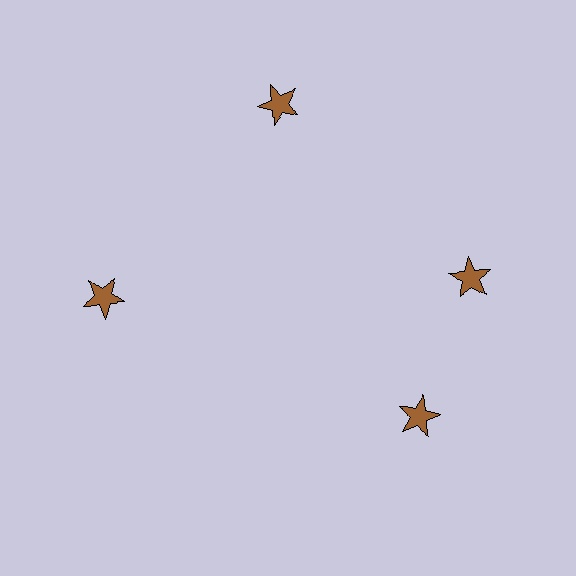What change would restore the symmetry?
The symmetry would be restored by rotating it back into even spacing with its neighbors so that all 4 stars sit at equal angles and equal distance from the center.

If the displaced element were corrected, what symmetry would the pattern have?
It would have 4-fold rotational symmetry — the pattern would map onto itself every 90 degrees.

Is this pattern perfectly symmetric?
No. The 4 brown stars are arranged in a ring, but one element near the 6 o'clock position is rotated out of alignment along the ring, breaking the 4-fold rotational symmetry.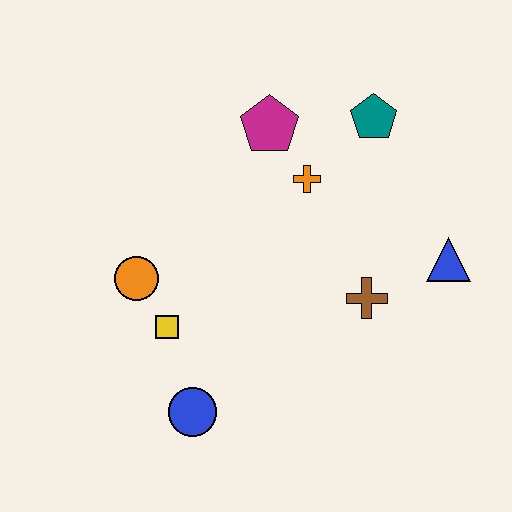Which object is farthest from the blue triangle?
The orange circle is farthest from the blue triangle.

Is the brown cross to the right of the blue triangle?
No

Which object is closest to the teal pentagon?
The orange cross is closest to the teal pentagon.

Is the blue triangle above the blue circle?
Yes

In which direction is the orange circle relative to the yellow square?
The orange circle is above the yellow square.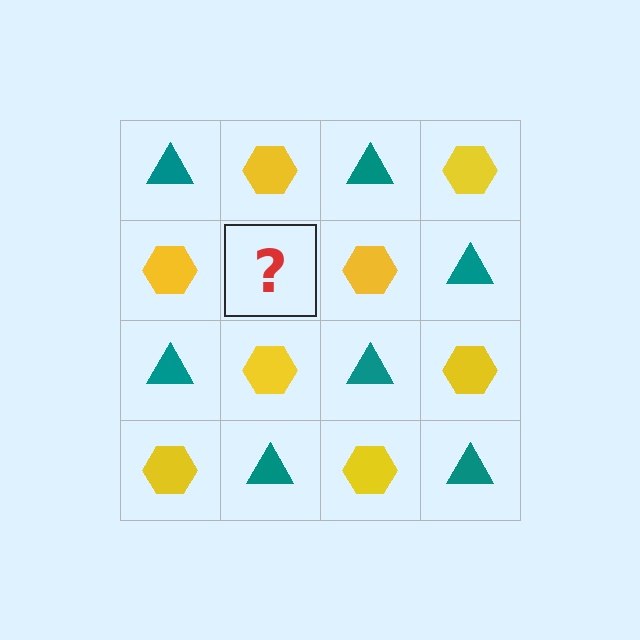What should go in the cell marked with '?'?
The missing cell should contain a teal triangle.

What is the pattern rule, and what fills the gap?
The rule is that it alternates teal triangle and yellow hexagon in a checkerboard pattern. The gap should be filled with a teal triangle.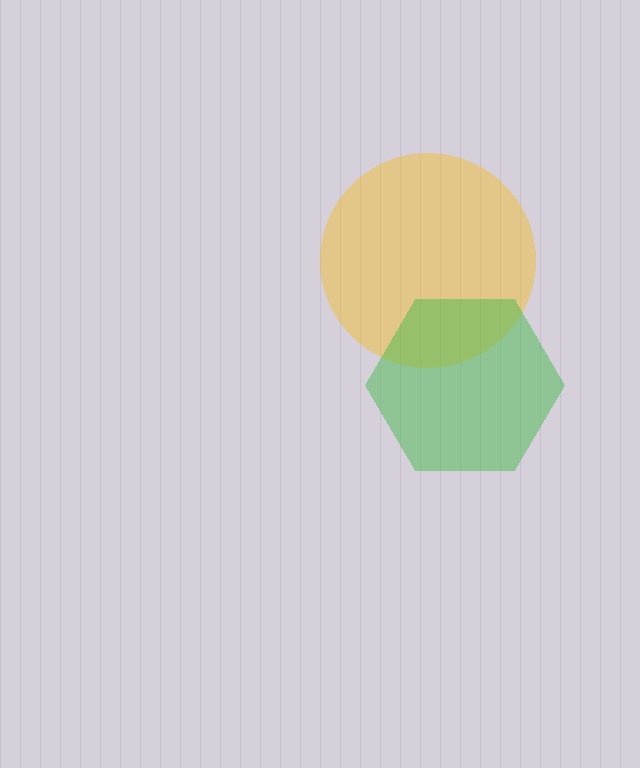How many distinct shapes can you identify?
There are 2 distinct shapes: a yellow circle, a green hexagon.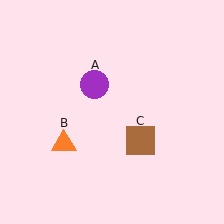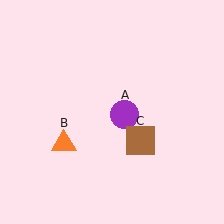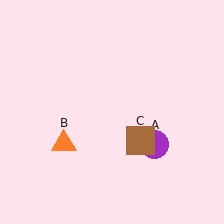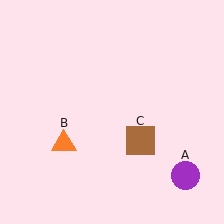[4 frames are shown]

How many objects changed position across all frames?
1 object changed position: purple circle (object A).